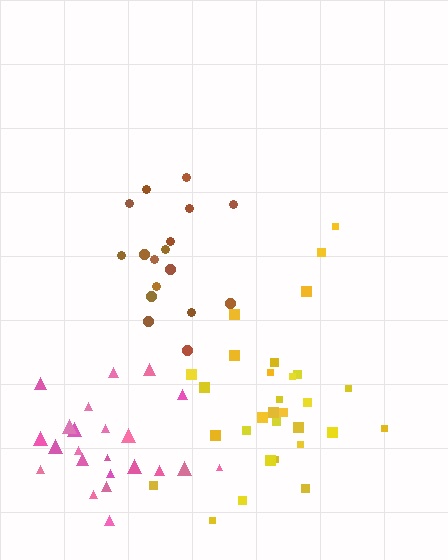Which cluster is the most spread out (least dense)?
Pink.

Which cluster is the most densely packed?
Yellow.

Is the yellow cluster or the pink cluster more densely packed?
Yellow.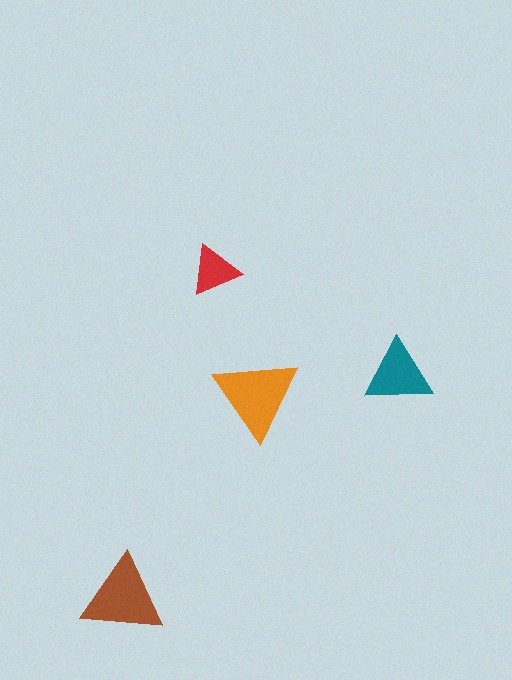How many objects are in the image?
There are 4 objects in the image.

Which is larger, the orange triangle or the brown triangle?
The orange one.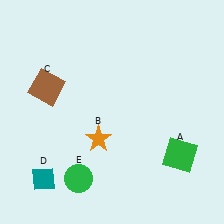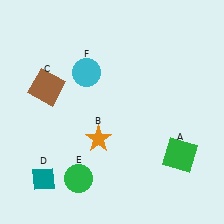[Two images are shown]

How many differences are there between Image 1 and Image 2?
There is 1 difference between the two images.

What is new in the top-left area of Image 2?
A cyan circle (F) was added in the top-left area of Image 2.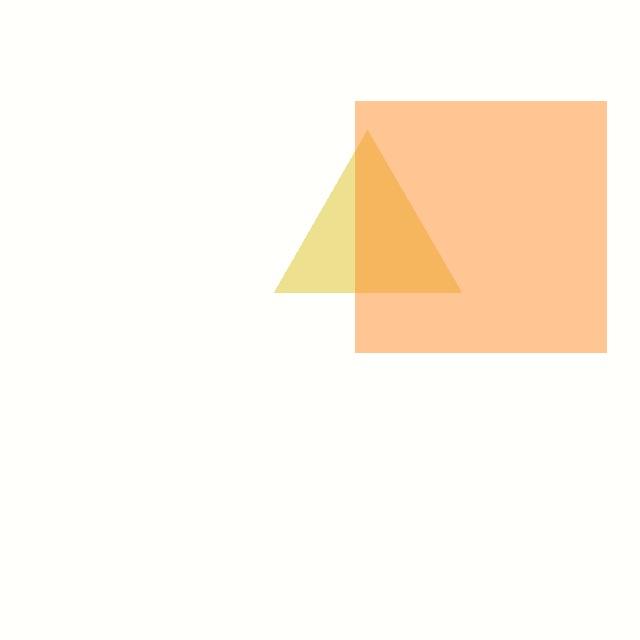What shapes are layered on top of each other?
The layered shapes are: a yellow triangle, an orange square.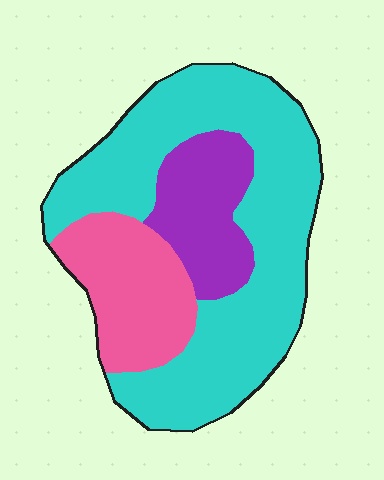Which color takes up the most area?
Cyan, at roughly 60%.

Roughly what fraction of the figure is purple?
Purple takes up about one sixth (1/6) of the figure.